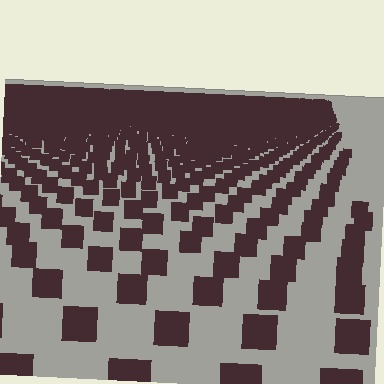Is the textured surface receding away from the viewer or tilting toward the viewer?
The surface is receding away from the viewer. Texture elements get smaller and denser toward the top.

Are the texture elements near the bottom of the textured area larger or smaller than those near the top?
Larger. Near the bottom, elements are closer to the viewer and appear at a bigger on-screen size.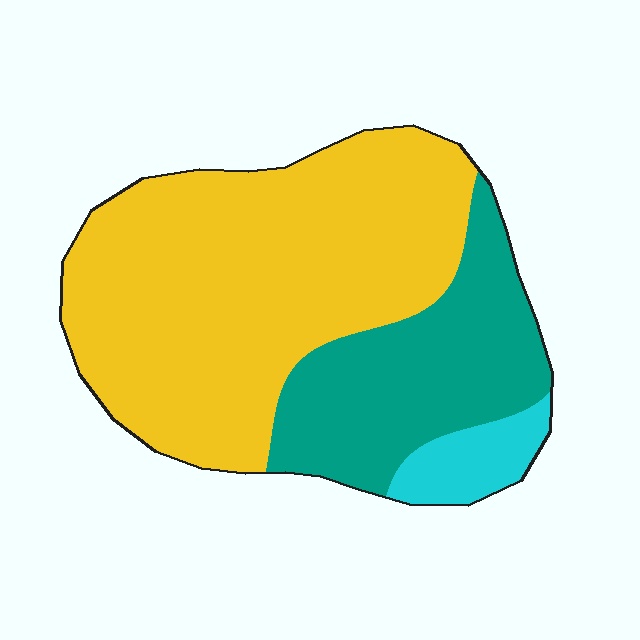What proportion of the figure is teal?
Teal covers about 30% of the figure.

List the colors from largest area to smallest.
From largest to smallest: yellow, teal, cyan.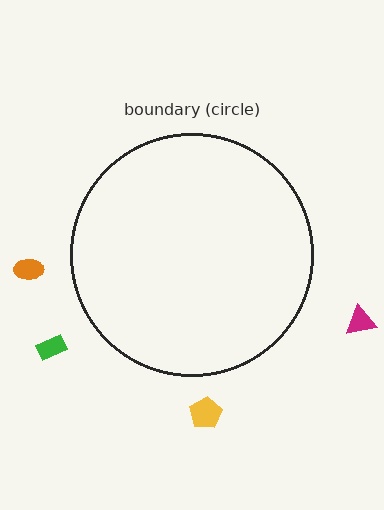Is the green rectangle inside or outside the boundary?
Outside.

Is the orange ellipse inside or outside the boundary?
Outside.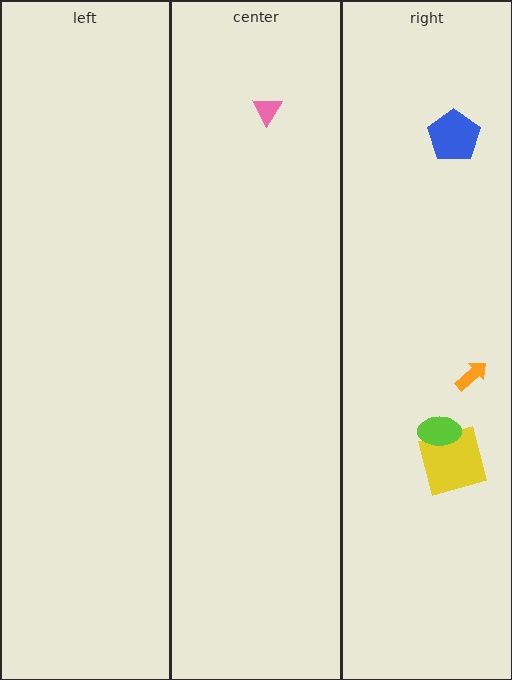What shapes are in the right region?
The yellow square, the orange arrow, the blue pentagon, the lime ellipse.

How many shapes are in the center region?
1.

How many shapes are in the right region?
4.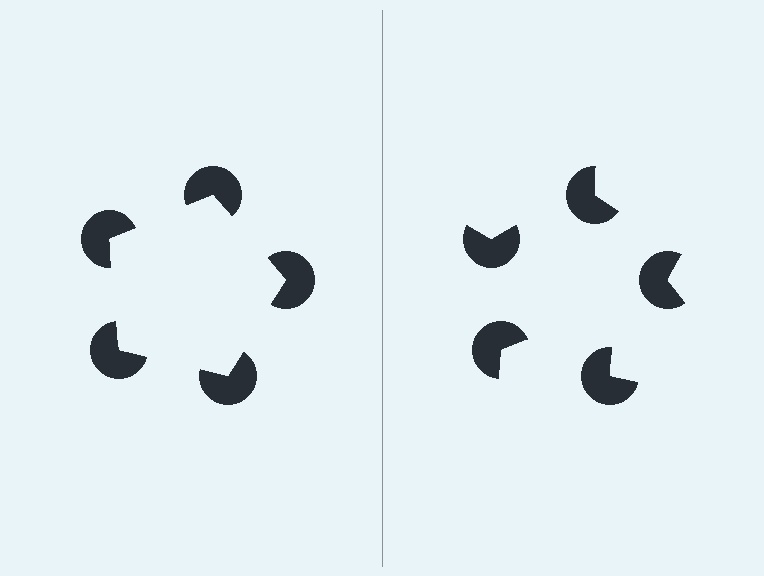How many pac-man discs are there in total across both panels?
10 — 5 on each side.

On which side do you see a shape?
An illusory pentagon appears on the left side. On the right side the wedge cuts are rotated, so no coherent shape forms.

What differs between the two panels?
The pac-man discs are positioned identically on both sides; only the wedge orientations differ. On the left they align to a pentagon; on the right they are misaligned.